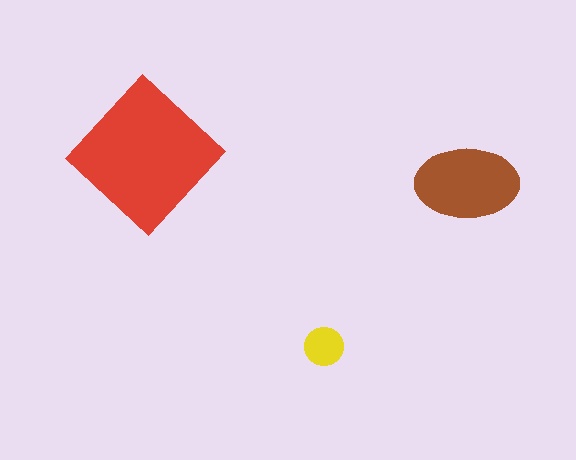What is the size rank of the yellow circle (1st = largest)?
3rd.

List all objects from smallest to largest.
The yellow circle, the brown ellipse, the red diamond.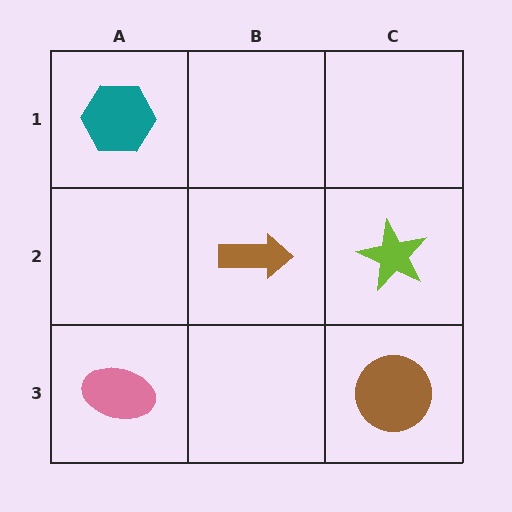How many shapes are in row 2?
2 shapes.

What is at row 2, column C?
A lime star.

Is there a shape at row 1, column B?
No, that cell is empty.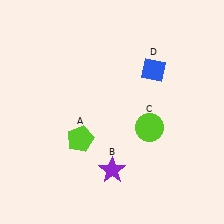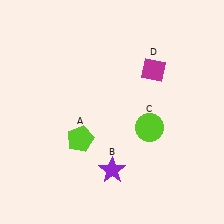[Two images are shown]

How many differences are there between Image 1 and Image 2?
There is 1 difference between the two images.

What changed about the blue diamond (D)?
In Image 1, D is blue. In Image 2, it changed to magenta.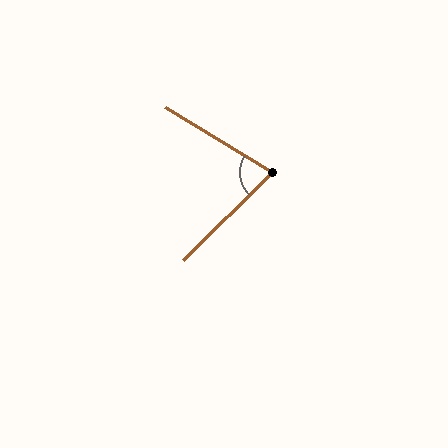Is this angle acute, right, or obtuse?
It is acute.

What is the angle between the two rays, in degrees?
Approximately 76 degrees.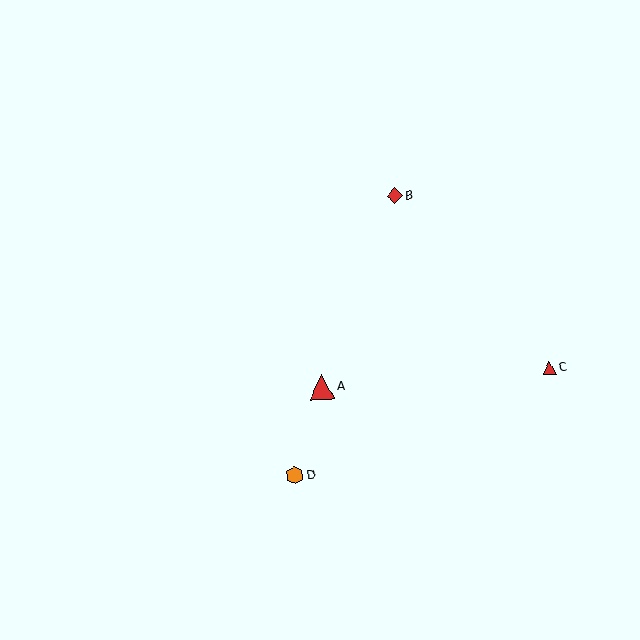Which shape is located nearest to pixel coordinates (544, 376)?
The red triangle (labeled C) at (550, 368) is nearest to that location.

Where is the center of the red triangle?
The center of the red triangle is at (322, 387).